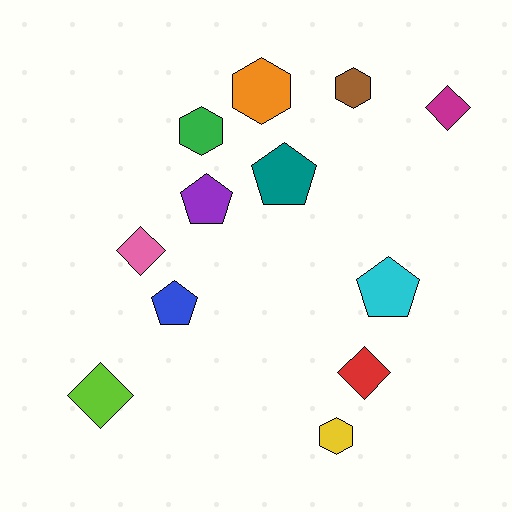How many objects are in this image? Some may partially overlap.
There are 12 objects.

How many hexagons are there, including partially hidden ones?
There are 4 hexagons.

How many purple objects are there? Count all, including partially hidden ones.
There is 1 purple object.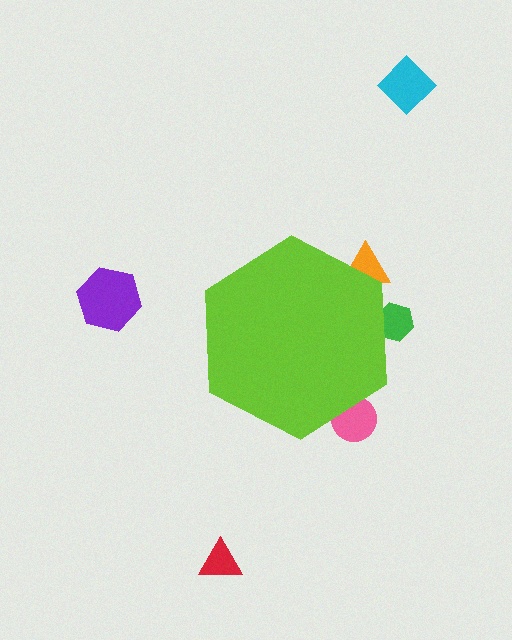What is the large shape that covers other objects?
A lime hexagon.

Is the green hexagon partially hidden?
Yes, the green hexagon is partially hidden behind the lime hexagon.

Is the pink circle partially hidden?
Yes, the pink circle is partially hidden behind the lime hexagon.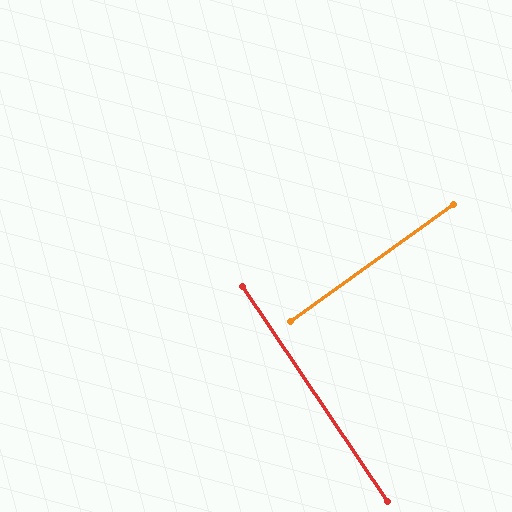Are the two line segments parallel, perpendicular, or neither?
Perpendicular — they meet at approximately 88°.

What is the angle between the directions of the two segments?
Approximately 88 degrees.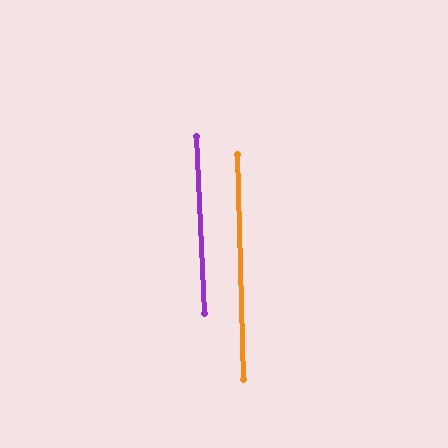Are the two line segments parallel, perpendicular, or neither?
Parallel — their directions differ by only 1.4°.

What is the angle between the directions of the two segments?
Approximately 1 degree.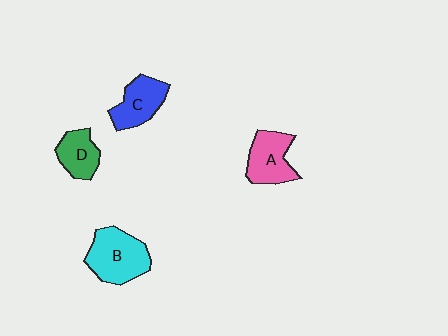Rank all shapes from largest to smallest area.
From largest to smallest: B (cyan), A (pink), C (blue), D (green).